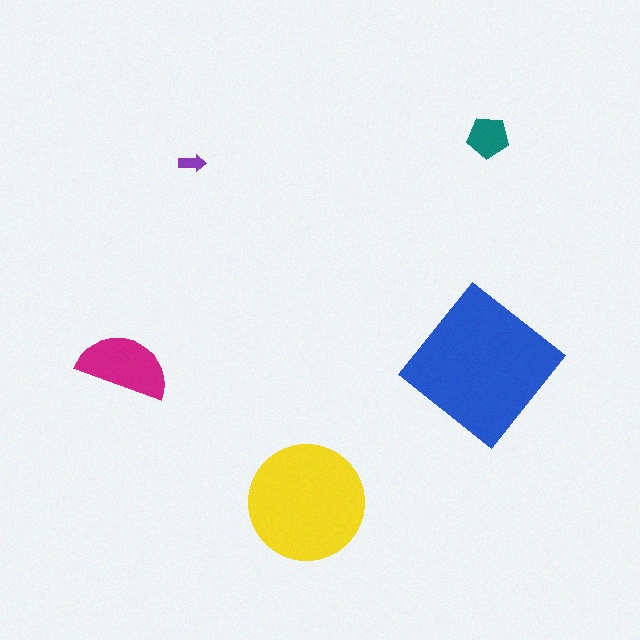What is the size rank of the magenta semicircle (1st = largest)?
3rd.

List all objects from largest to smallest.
The blue diamond, the yellow circle, the magenta semicircle, the teal pentagon, the purple arrow.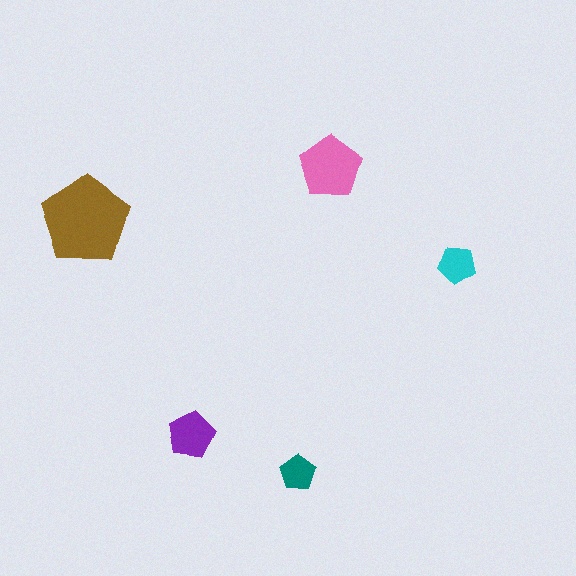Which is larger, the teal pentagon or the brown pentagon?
The brown one.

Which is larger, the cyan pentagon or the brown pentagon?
The brown one.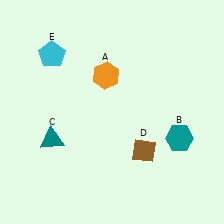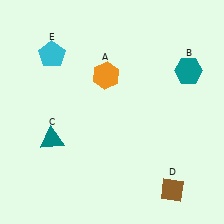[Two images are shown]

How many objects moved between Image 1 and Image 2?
2 objects moved between the two images.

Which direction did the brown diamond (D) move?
The brown diamond (D) moved down.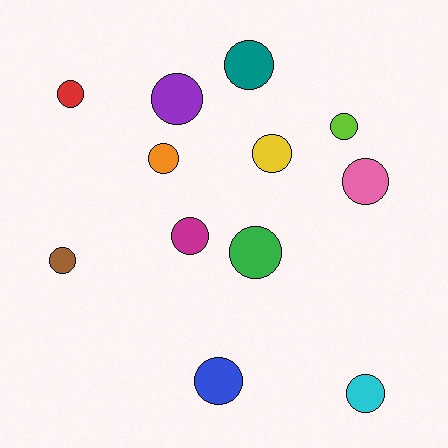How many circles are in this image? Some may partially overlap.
There are 12 circles.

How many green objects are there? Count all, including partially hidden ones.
There is 1 green object.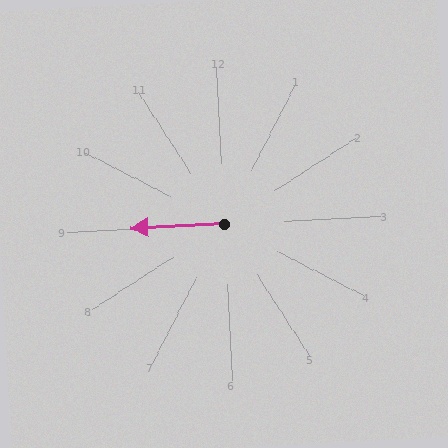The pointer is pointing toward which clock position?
Roughly 9 o'clock.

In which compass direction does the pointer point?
West.